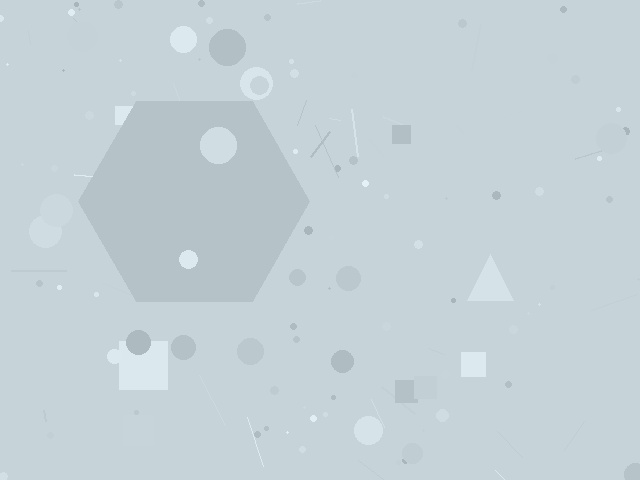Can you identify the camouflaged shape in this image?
The camouflaged shape is a hexagon.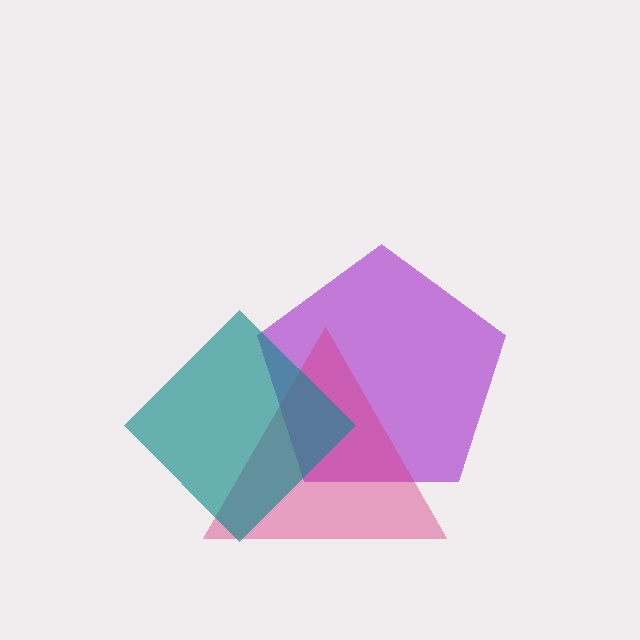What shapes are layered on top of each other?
The layered shapes are: a purple pentagon, a magenta triangle, a teal diamond.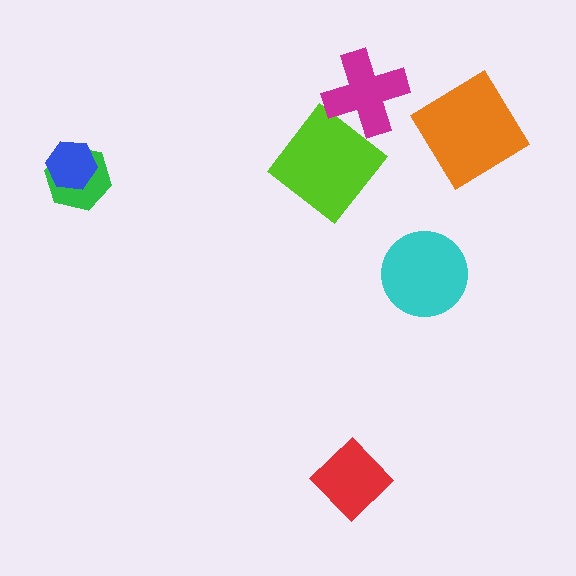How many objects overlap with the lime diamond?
0 objects overlap with the lime diamond.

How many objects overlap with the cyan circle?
0 objects overlap with the cyan circle.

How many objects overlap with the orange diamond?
0 objects overlap with the orange diamond.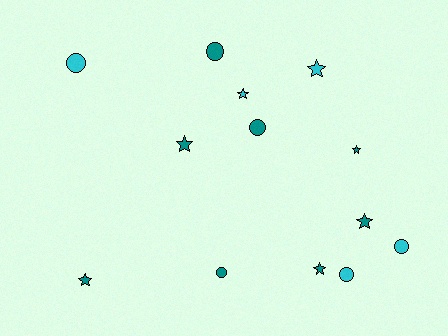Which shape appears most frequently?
Star, with 7 objects.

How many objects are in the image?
There are 13 objects.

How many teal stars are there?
There are 5 teal stars.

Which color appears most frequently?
Teal, with 8 objects.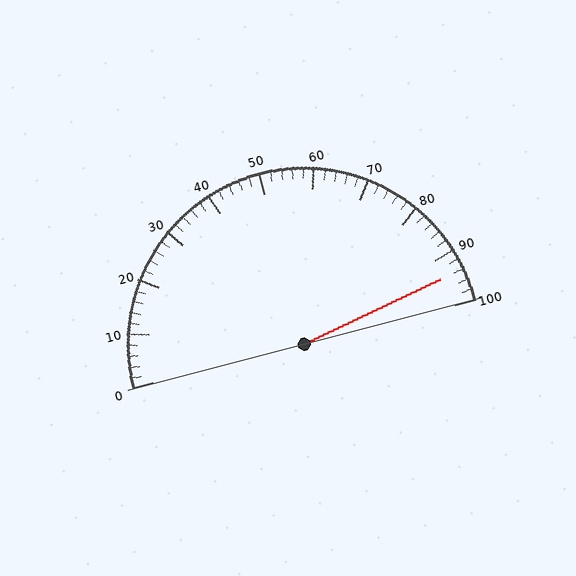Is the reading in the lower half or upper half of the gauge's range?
The reading is in the upper half of the range (0 to 100).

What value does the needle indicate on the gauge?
The needle indicates approximately 94.